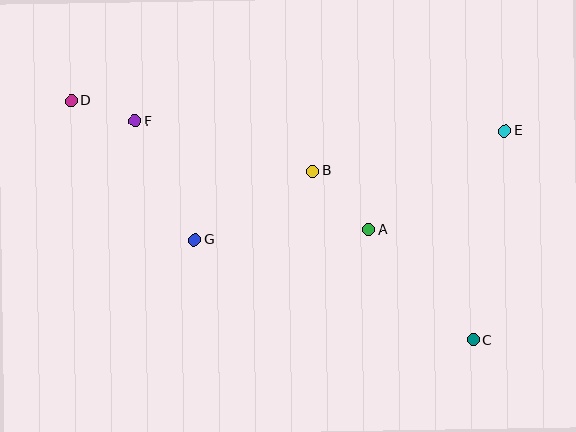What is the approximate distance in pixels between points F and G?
The distance between F and G is approximately 132 pixels.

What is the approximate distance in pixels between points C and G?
The distance between C and G is approximately 296 pixels.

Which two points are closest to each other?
Points D and F are closest to each other.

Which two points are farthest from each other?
Points C and D are farthest from each other.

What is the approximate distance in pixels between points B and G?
The distance between B and G is approximately 136 pixels.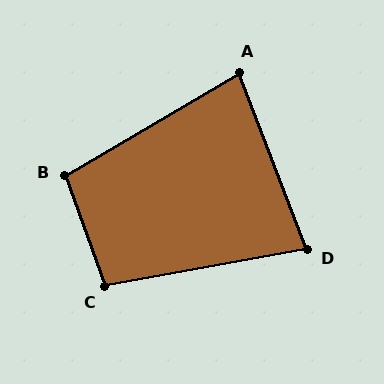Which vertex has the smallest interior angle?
D, at approximately 79 degrees.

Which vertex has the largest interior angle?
B, at approximately 101 degrees.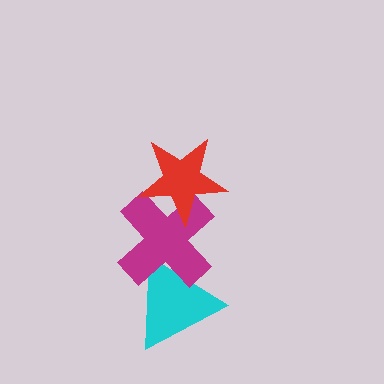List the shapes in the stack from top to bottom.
From top to bottom: the red star, the magenta cross, the cyan triangle.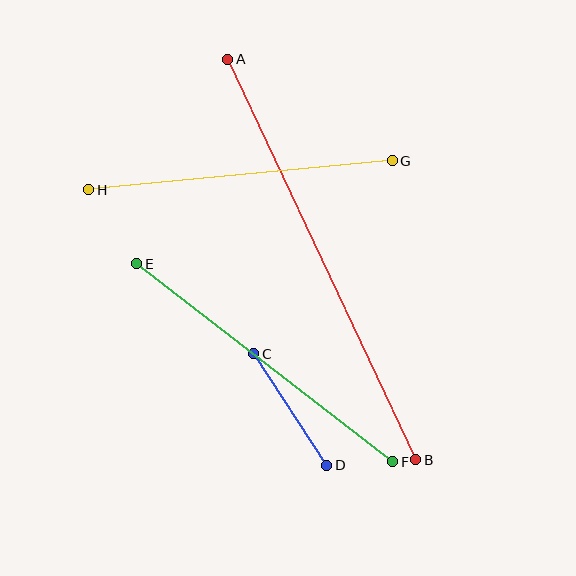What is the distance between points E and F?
The distance is approximately 323 pixels.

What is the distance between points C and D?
The distance is approximately 133 pixels.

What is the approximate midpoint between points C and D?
The midpoint is at approximately (290, 410) pixels.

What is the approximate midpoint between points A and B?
The midpoint is at approximately (322, 259) pixels.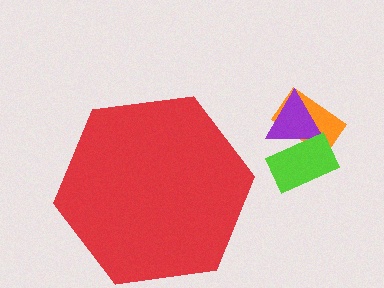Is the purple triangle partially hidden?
No, the purple triangle is fully visible.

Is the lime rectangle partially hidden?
No, the lime rectangle is fully visible.